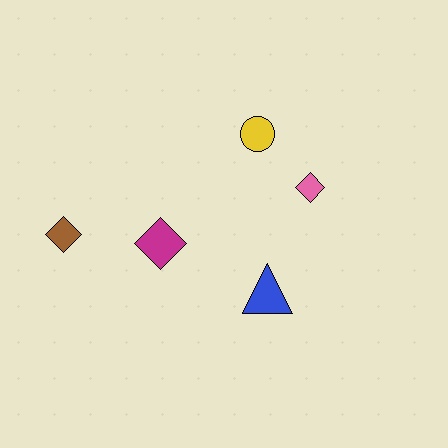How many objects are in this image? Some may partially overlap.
There are 5 objects.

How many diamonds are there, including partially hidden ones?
There are 3 diamonds.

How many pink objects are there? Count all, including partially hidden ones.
There is 1 pink object.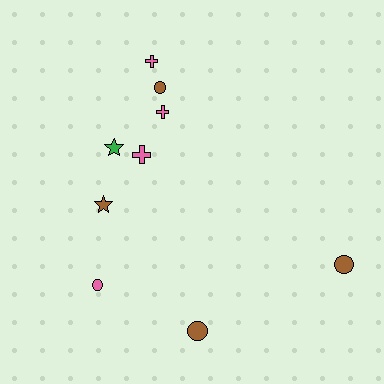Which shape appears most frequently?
Circle, with 4 objects.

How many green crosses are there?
There are no green crosses.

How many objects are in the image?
There are 9 objects.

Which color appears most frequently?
Pink, with 4 objects.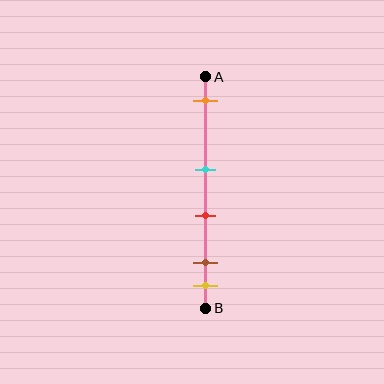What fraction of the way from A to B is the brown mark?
The brown mark is approximately 80% (0.8) of the way from A to B.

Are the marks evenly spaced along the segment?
No, the marks are not evenly spaced.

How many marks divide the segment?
There are 5 marks dividing the segment.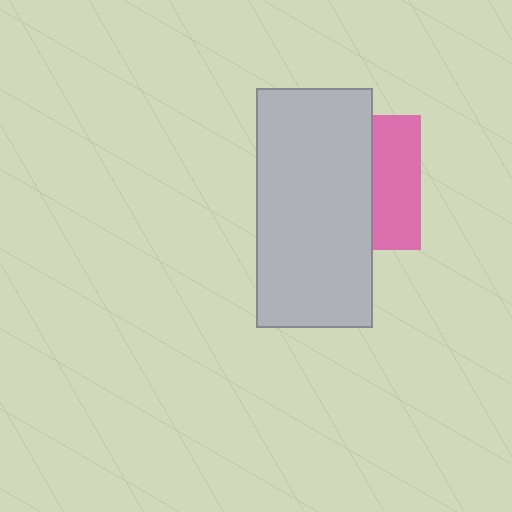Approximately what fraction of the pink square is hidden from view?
Roughly 65% of the pink square is hidden behind the light gray rectangle.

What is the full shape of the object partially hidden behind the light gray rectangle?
The partially hidden object is a pink square.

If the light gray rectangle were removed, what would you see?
You would see the complete pink square.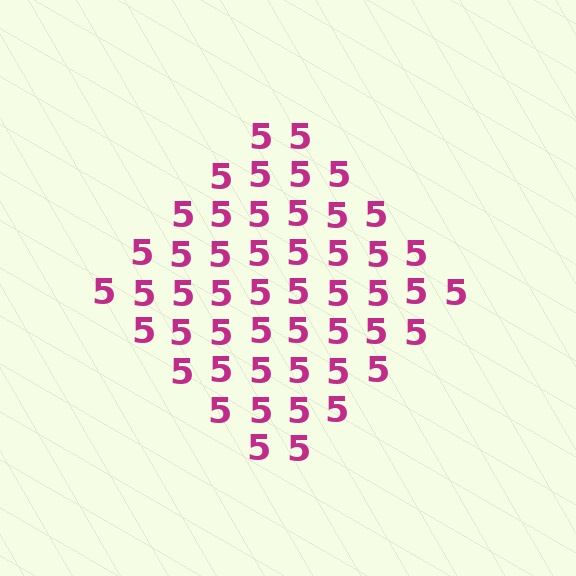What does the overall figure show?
The overall figure shows a diamond.